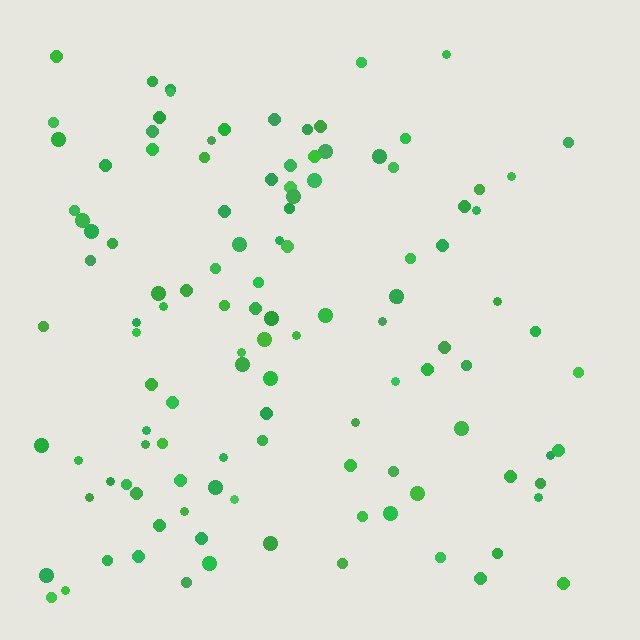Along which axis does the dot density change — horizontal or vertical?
Horizontal.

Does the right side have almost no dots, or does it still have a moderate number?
Still a moderate number, just noticeably fewer than the left.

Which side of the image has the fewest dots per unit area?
The right.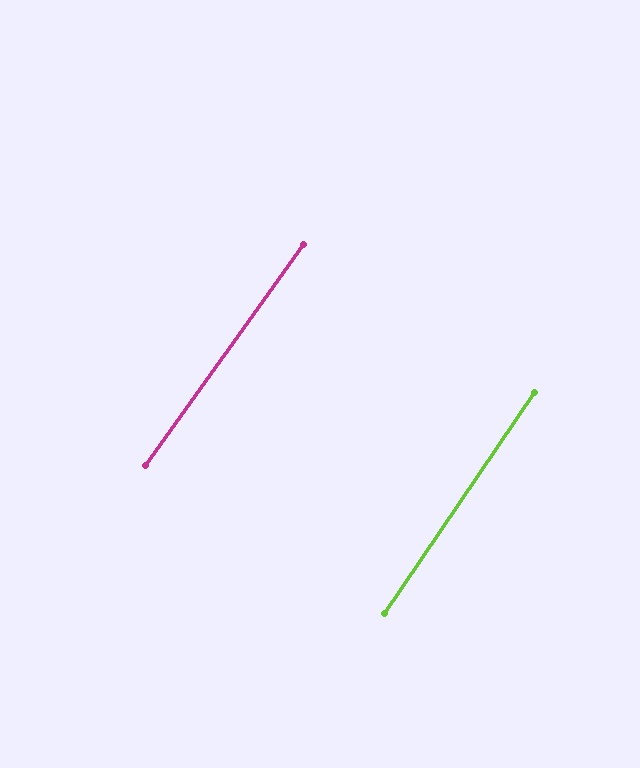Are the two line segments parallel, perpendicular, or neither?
Parallel — their directions differ by only 1.3°.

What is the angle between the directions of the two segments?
Approximately 1 degree.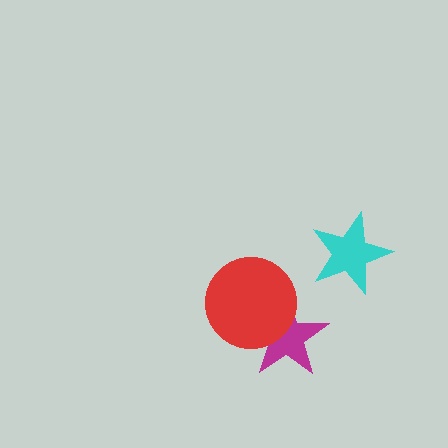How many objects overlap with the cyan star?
0 objects overlap with the cyan star.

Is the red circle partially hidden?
No, no other shape covers it.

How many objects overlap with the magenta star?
1 object overlaps with the magenta star.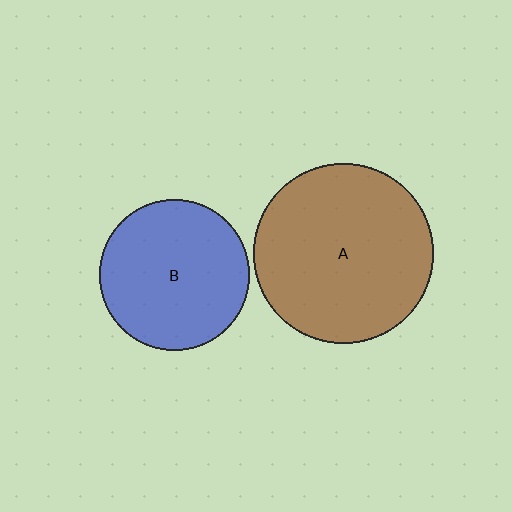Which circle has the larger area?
Circle A (brown).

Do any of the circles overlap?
No, none of the circles overlap.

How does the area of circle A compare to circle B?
Approximately 1.4 times.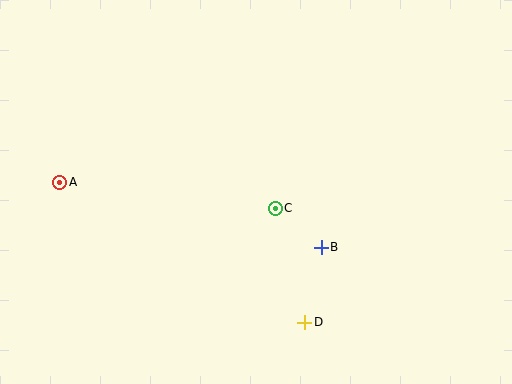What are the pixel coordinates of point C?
Point C is at (275, 208).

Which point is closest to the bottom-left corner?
Point A is closest to the bottom-left corner.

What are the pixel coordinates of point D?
Point D is at (305, 322).